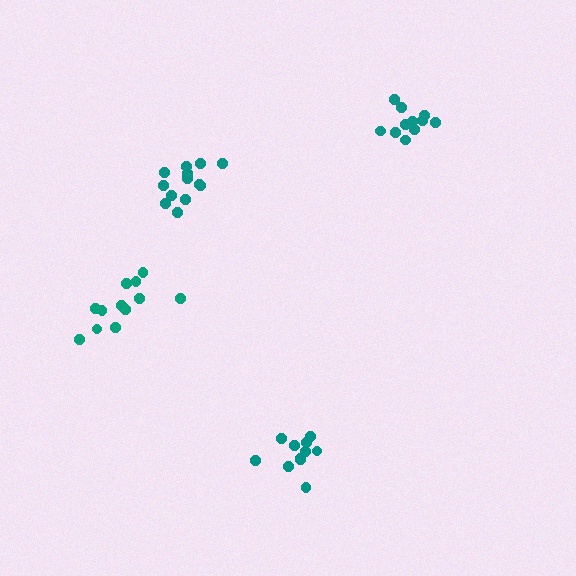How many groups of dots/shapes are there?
There are 4 groups.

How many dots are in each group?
Group 1: 13 dots, Group 2: 12 dots, Group 3: 11 dots, Group 4: 11 dots (47 total).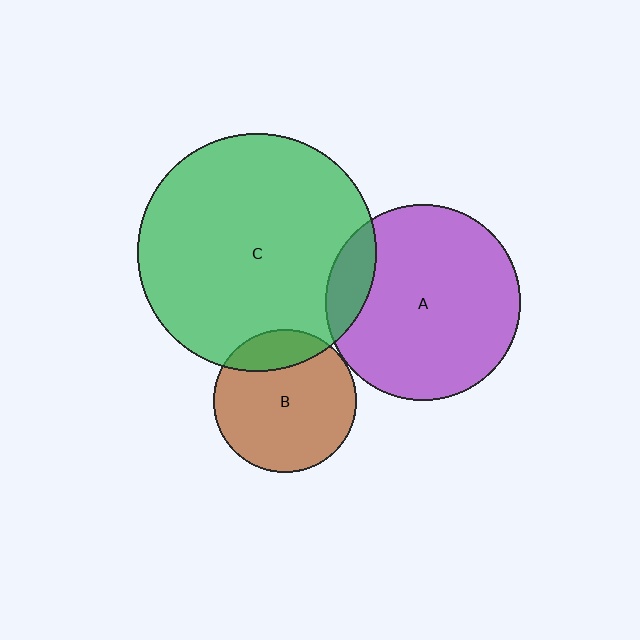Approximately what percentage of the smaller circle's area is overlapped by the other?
Approximately 15%.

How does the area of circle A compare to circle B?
Approximately 1.9 times.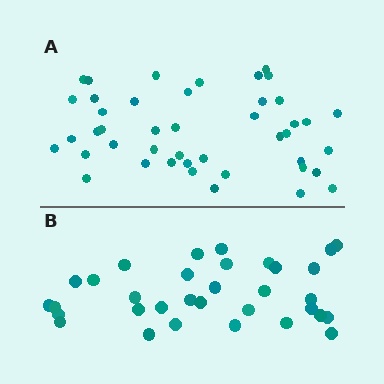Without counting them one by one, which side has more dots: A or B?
Region A (the top region) has more dots.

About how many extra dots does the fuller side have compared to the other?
Region A has roughly 12 or so more dots than region B.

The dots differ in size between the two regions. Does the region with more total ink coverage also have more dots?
No. Region B has more total ink coverage because its dots are larger, but region A actually contains more individual dots. Total area can be misleading — the number of items is what matters here.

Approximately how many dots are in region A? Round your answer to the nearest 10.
About 40 dots. (The exact count is 44, which rounds to 40.)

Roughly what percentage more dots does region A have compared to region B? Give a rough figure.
About 35% more.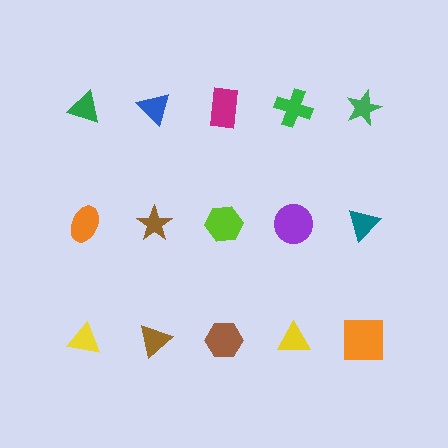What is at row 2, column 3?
A lime hexagon.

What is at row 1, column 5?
A green star.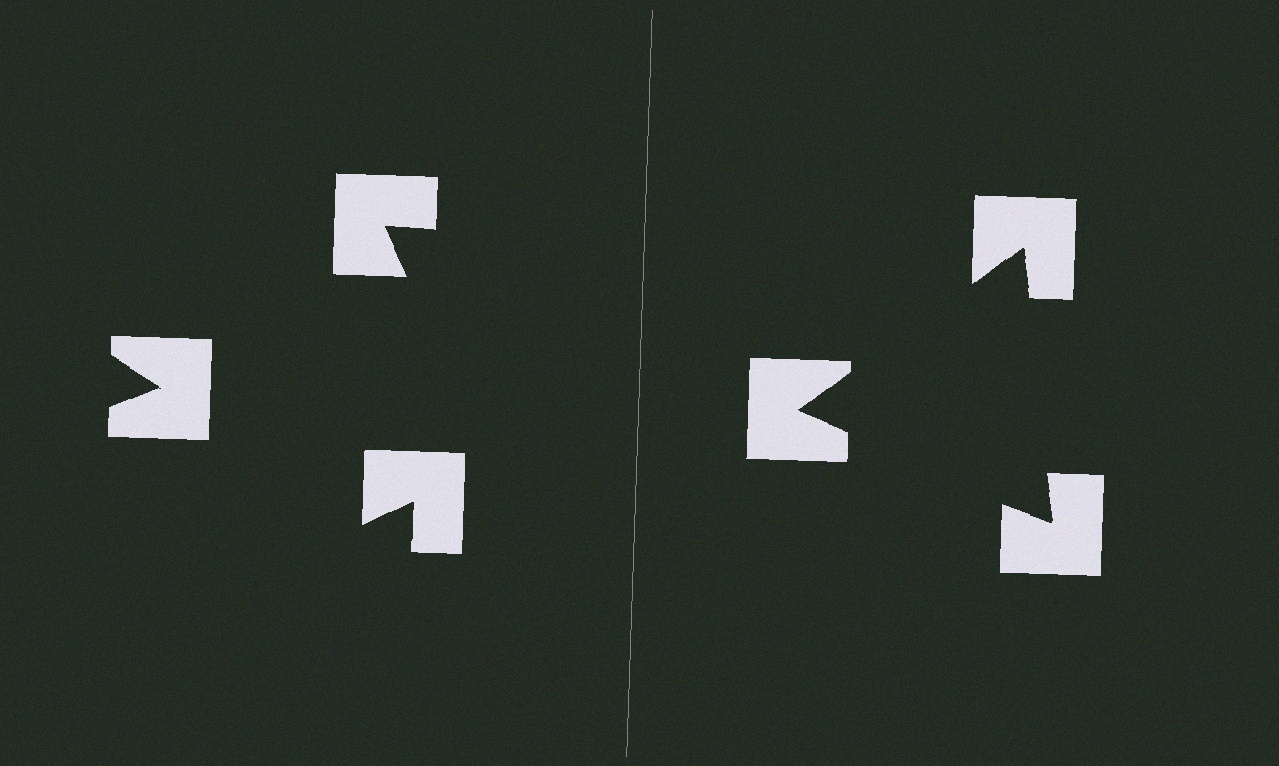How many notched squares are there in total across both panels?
6 — 3 on each side.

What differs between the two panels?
The notched squares are positioned identically on both sides; only the wedge orientations differ. On the right they align to a triangle; on the left they are misaligned.